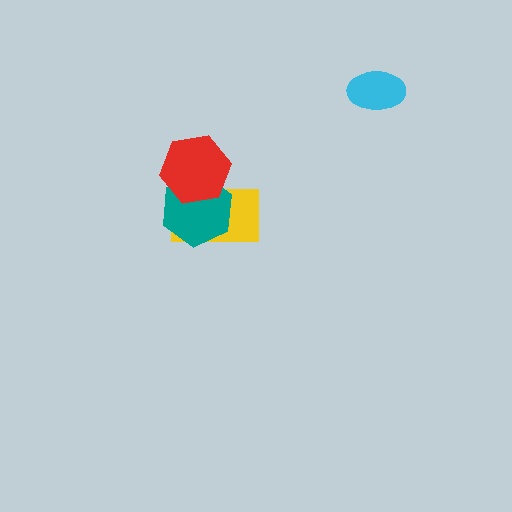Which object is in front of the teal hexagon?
The red hexagon is in front of the teal hexagon.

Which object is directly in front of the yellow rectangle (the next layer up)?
The teal hexagon is directly in front of the yellow rectangle.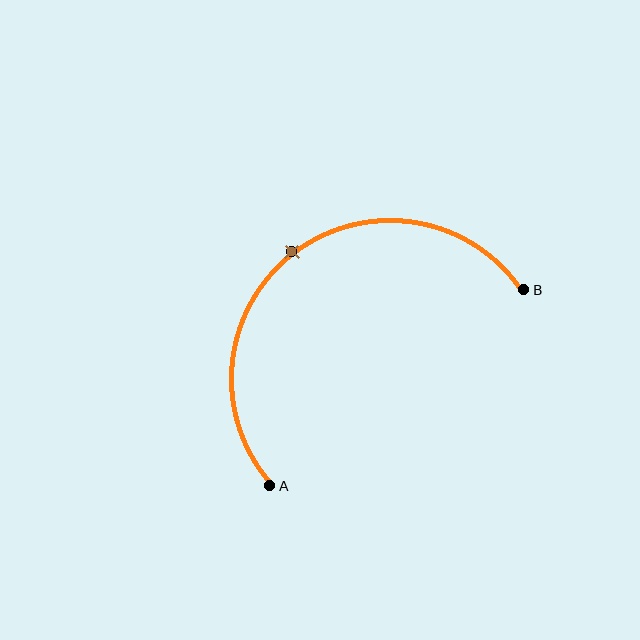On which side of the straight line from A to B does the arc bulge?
The arc bulges above and to the left of the straight line connecting A and B.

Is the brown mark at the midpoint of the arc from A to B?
Yes. The brown mark lies on the arc at equal arc-length from both A and B — it is the arc midpoint.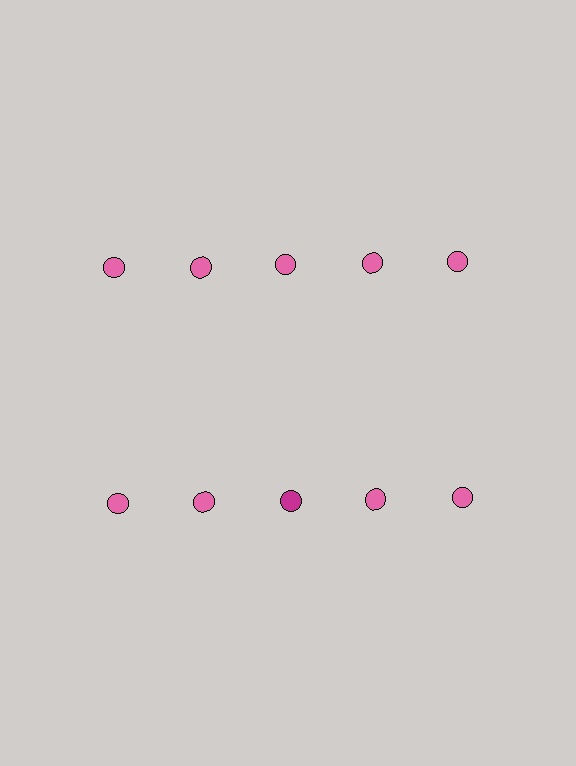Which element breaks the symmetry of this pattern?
The magenta circle in the second row, center column breaks the symmetry. All other shapes are pink circles.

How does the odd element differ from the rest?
It has a different color: magenta instead of pink.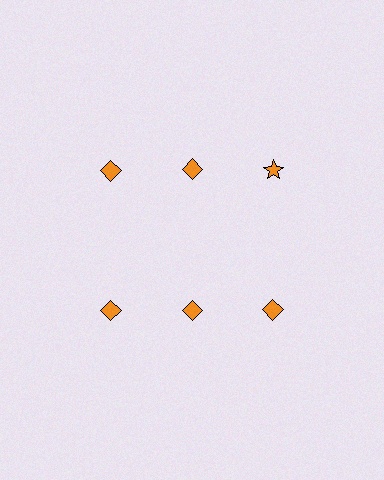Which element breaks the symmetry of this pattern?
The orange star in the top row, center column breaks the symmetry. All other shapes are orange diamonds.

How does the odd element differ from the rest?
It has a different shape: star instead of diamond.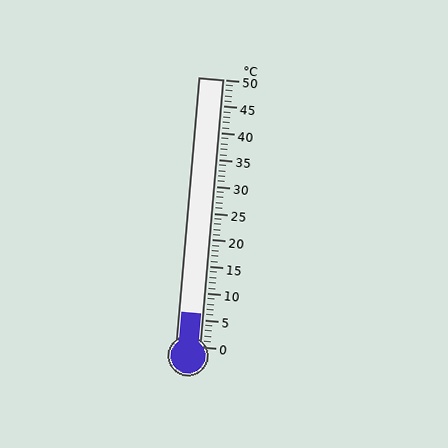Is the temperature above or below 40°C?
The temperature is below 40°C.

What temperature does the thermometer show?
The thermometer shows approximately 6°C.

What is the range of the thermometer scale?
The thermometer scale ranges from 0°C to 50°C.